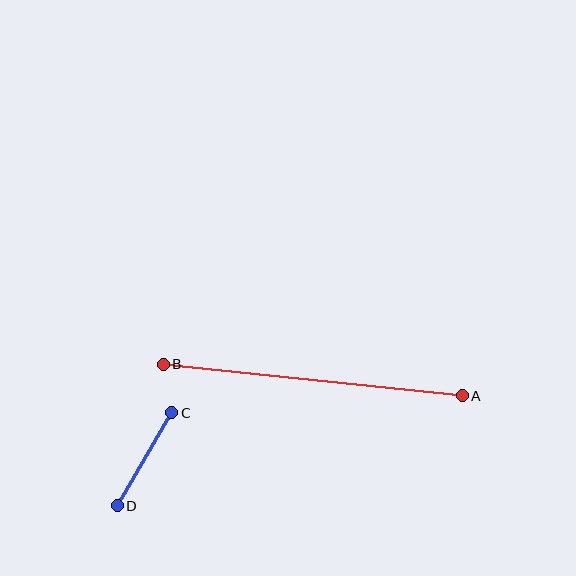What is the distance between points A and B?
The distance is approximately 301 pixels.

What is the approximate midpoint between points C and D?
The midpoint is at approximately (144, 459) pixels.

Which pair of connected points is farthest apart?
Points A and B are farthest apart.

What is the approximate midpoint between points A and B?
The midpoint is at approximately (313, 380) pixels.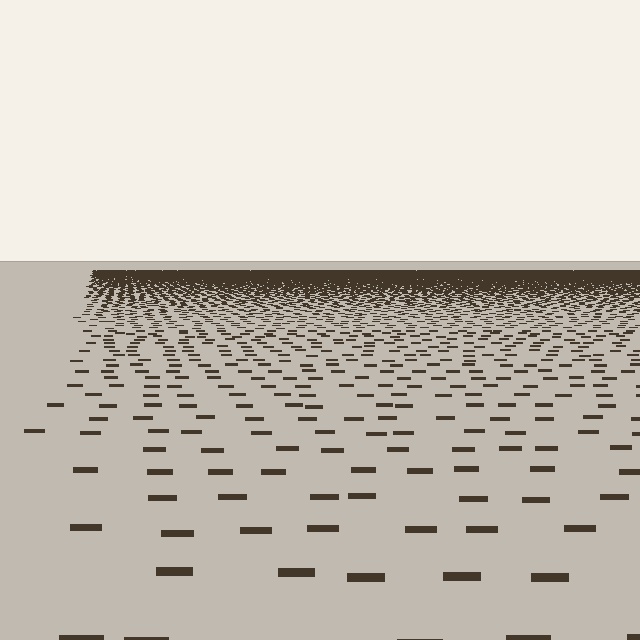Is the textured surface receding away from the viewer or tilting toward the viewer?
The surface is receding away from the viewer. Texture elements get smaller and denser toward the top.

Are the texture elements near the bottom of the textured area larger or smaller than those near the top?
Larger. Near the bottom, elements are closer to the viewer and appear at a bigger on-screen size.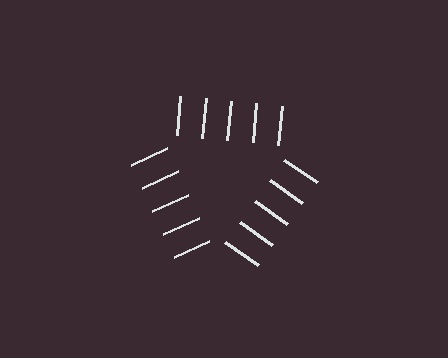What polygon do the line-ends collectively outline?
An illusory triangle — the line segments terminate on its edges but no continuous stroke is drawn.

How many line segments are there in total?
15 — 5 along each of the 3 edges.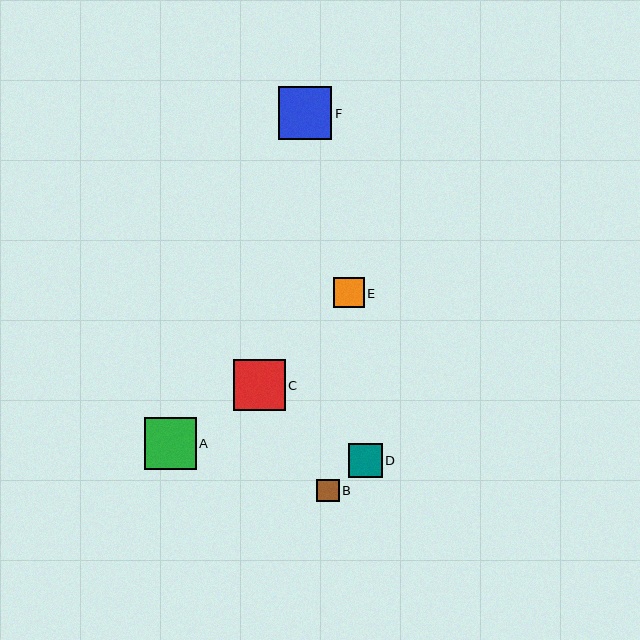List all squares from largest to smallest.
From largest to smallest: F, A, C, D, E, B.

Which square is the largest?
Square F is the largest with a size of approximately 53 pixels.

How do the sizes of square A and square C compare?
Square A and square C are approximately the same size.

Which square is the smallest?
Square B is the smallest with a size of approximately 23 pixels.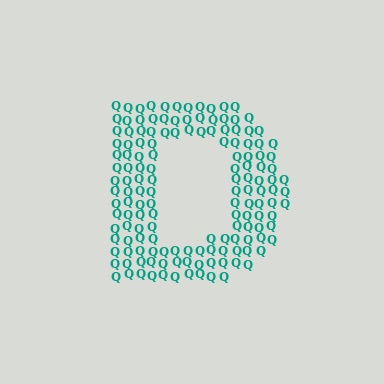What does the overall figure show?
The overall figure shows the letter D.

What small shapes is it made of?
It is made of small letter Q's.